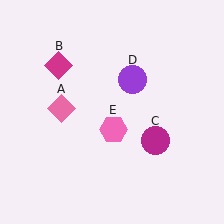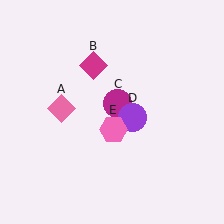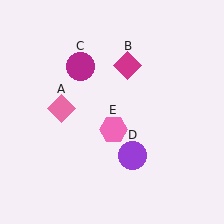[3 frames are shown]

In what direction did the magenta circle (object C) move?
The magenta circle (object C) moved up and to the left.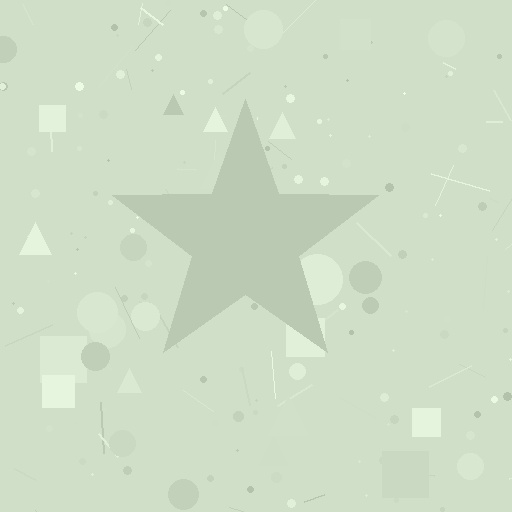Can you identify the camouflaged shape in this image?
The camouflaged shape is a star.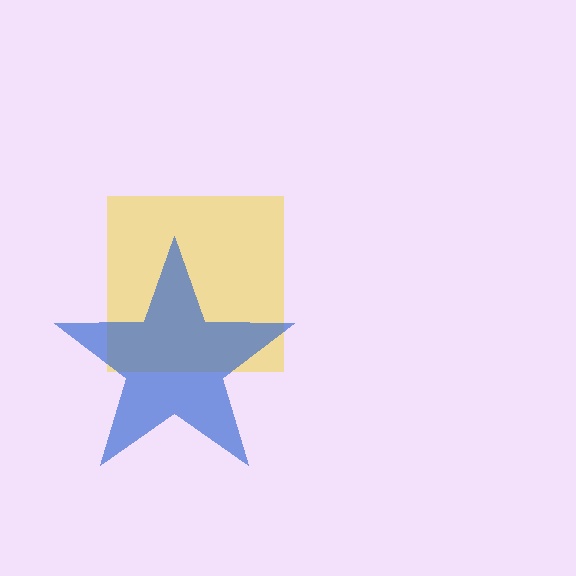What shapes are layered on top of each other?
The layered shapes are: a yellow square, a blue star.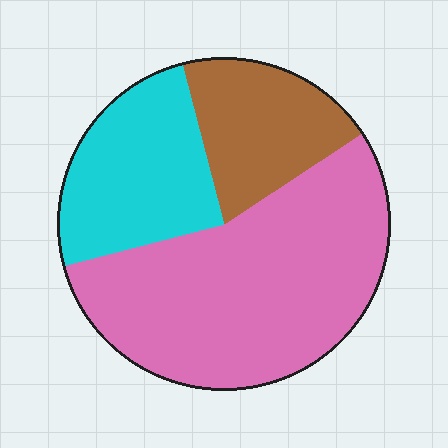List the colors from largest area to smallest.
From largest to smallest: pink, cyan, brown.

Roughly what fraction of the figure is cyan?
Cyan covers roughly 25% of the figure.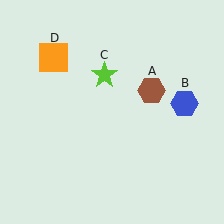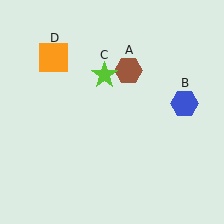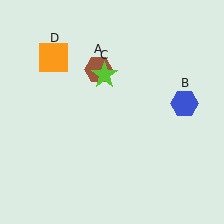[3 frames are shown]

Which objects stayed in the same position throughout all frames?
Blue hexagon (object B) and lime star (object C) and orange square (object D) remained stationary.